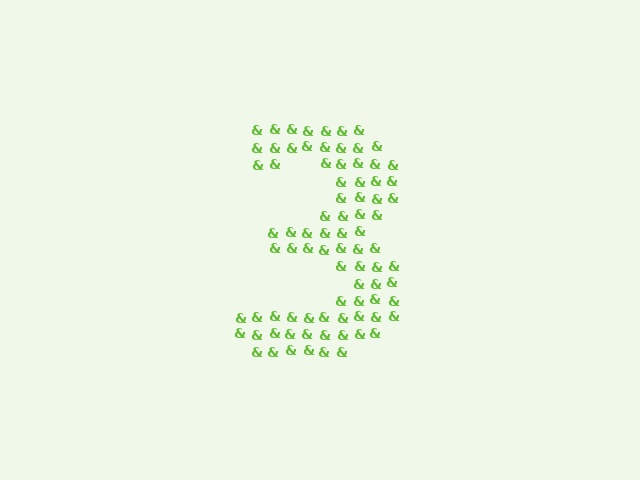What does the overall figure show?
The overall figure shows the digit 3.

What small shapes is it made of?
It is made of small ampersands.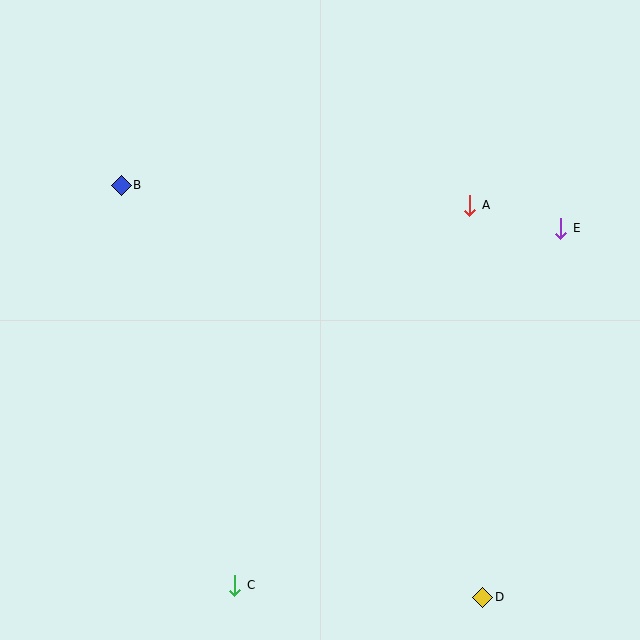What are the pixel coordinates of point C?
Point C is at (235, 585).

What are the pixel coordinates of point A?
Point A is at (470, 205).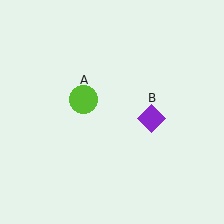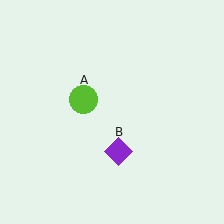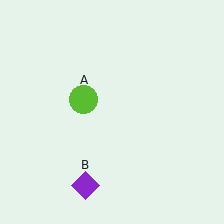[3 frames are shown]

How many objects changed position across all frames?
1 object changed position: purple diamond (object B).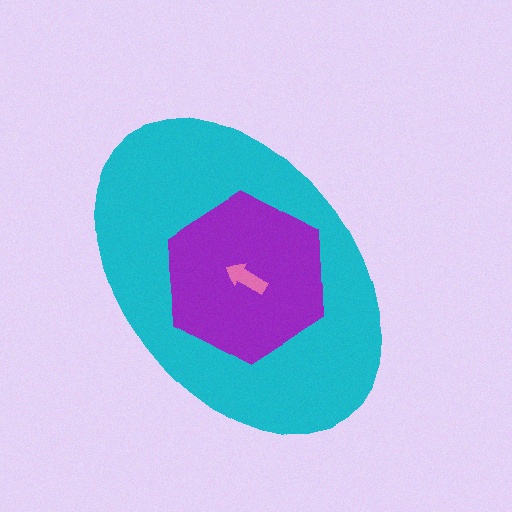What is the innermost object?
The pink arrow.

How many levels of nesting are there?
3.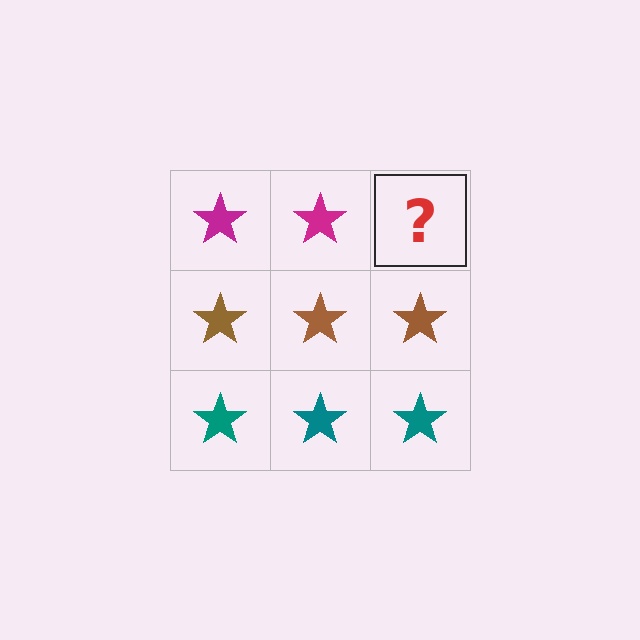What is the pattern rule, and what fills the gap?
The rule is that each row has a consistent color. The gap should be filled with a magenta star.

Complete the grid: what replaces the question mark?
The question mark should be replaced with a magenta star.